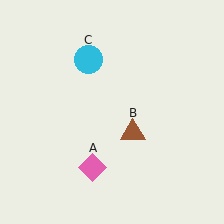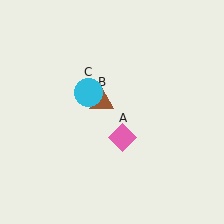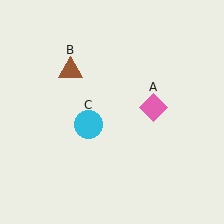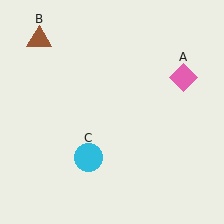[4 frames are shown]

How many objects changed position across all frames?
3 objects changed position: pink diamond (object A), brown triangle (object B), cyan circle (object C).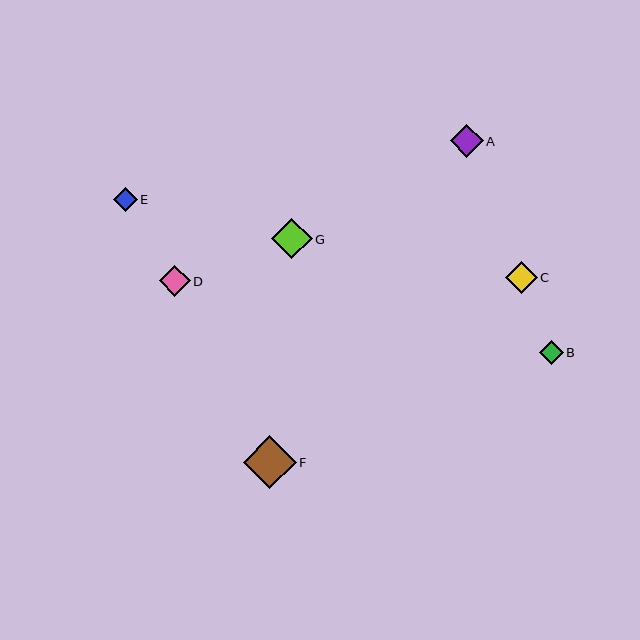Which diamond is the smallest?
Diamond B is the smallest with a size of approximately 24 pixels.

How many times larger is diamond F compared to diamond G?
Diamond F is approximately 1.3 times the size of diamond G.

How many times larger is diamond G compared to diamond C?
Diamond G is approximately 1.2 times the size of diamond C.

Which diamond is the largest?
Diamond F is the largest with a size of approximately 53 pixels.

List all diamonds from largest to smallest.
From largest to smallest: F, G, A, C, D, E, B.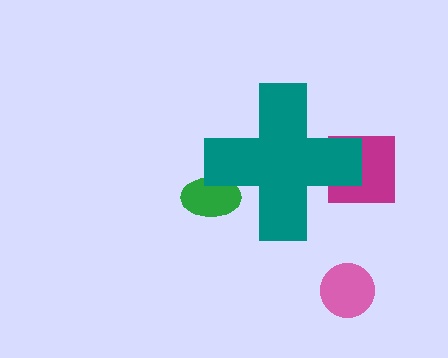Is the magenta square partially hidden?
Yes, the magenta square is partially hidden behind the teal cross.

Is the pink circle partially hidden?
No, the pink circle is fully visible.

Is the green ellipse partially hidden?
Yes, the green ellipse is partially hidden behind the teal cross.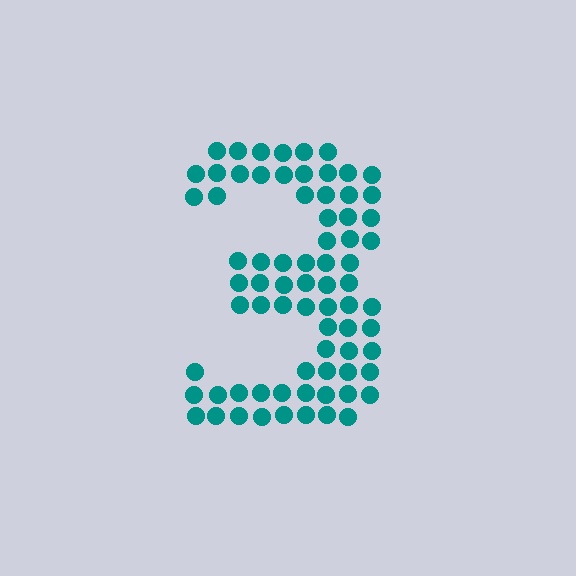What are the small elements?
The small elements are circles.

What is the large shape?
The large shape is the digit 3.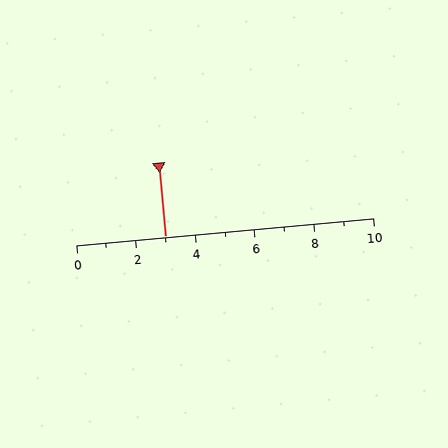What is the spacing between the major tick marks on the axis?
The major ticks are spaced 2 apart.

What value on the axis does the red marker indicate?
The marker indicates approximately 3.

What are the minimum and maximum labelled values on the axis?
The axis runs from 0 to 10.